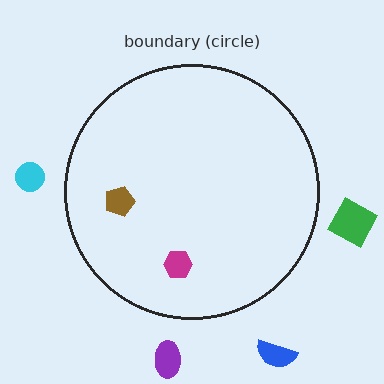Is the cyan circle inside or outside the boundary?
Outside.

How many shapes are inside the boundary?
2 inside, 4 outside.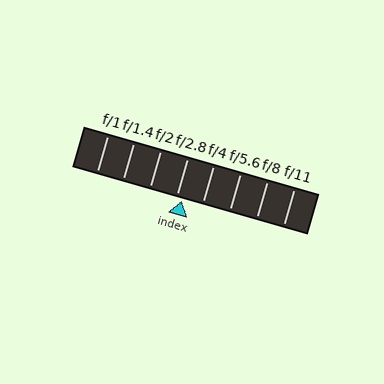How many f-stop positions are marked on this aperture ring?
There are 8 f-stop positions marked.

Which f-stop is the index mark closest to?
The index mark is closest to f/2.8.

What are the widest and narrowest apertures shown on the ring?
The widest aperture shown is f/1 and the narrowest is f/11.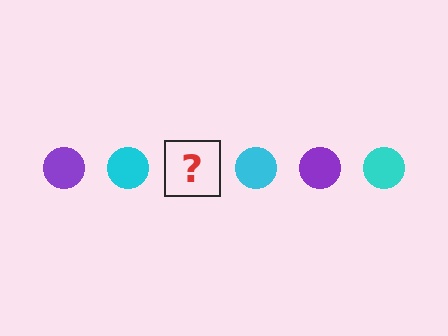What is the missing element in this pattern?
The missing element is a purple circle.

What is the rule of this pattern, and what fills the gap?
The rule is that the pattern cycles through purple, cyan circles. The gap should be filled with a purple circle.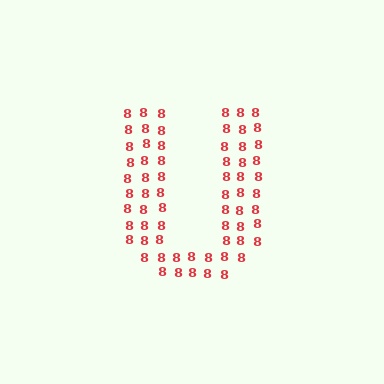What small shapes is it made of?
It is made of small digit 8's.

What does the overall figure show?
The overall figure shows the letter U.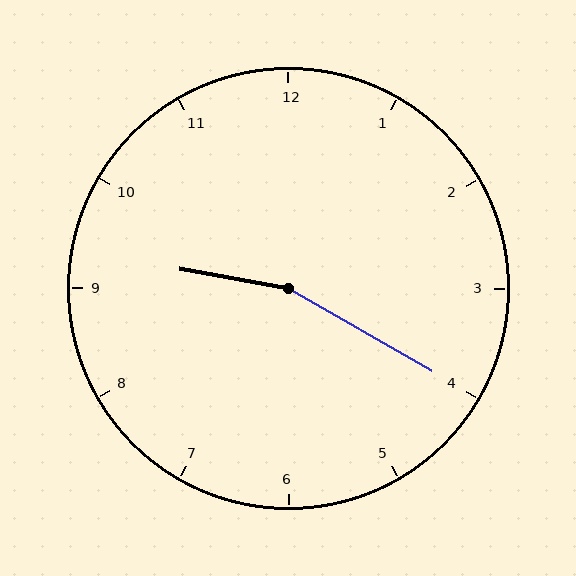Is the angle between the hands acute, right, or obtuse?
It is obtuse.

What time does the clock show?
9:20.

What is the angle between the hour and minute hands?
Approximately 160 degrees.